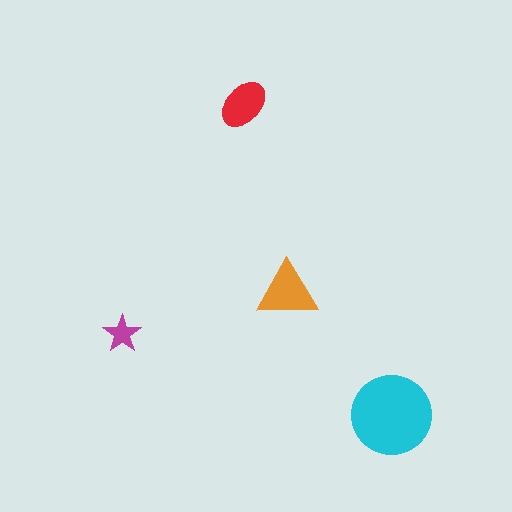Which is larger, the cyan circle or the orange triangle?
The cyan circle.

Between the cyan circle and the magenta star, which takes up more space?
The cyan circle.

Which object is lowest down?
The cyan circle is bottommost.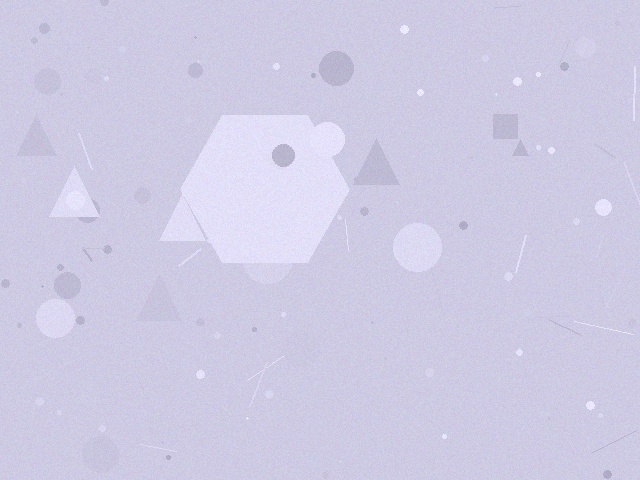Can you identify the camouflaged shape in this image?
The camouflaged shape is a hexagon.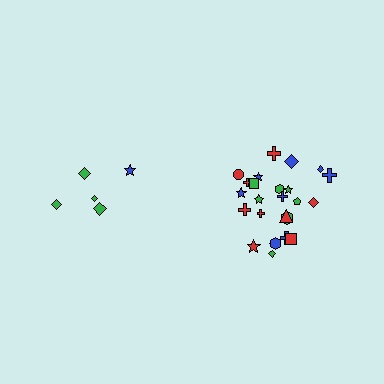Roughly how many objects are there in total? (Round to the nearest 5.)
Roughly 30 objects in total.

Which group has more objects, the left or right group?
The right group.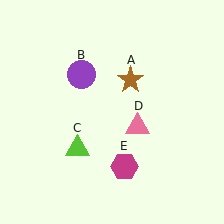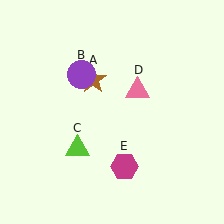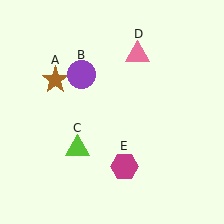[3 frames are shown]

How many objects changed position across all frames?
2 objects changed position: brown star (object A), pink triangle (object D).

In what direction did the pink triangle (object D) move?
The pink triangle (object D) moved up.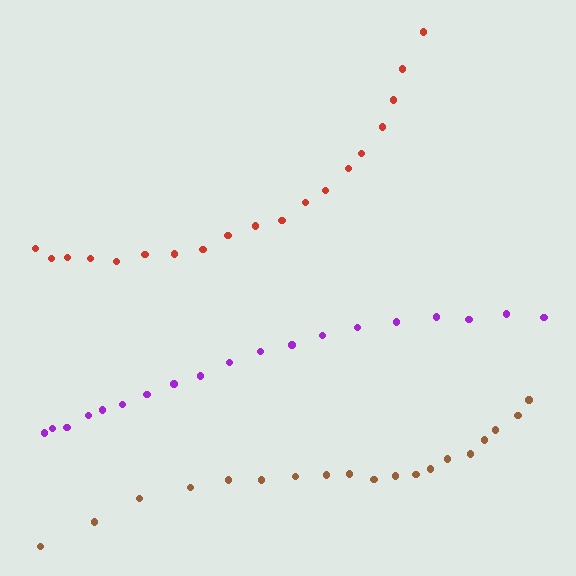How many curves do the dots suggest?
There are 3 distinct paths.